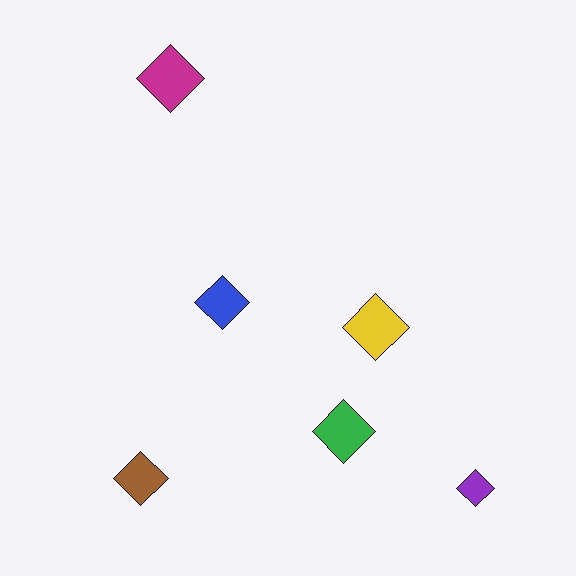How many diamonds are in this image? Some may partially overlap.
There are 6 diamonds.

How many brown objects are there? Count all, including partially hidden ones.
There is 1 brown object.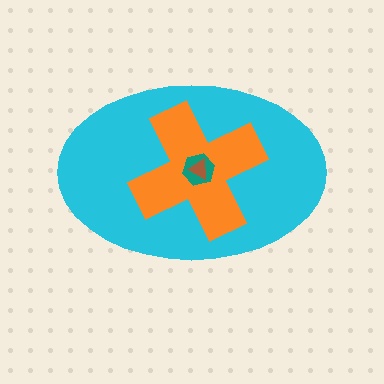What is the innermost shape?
The brown triangle.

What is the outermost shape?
The cyan ellipse.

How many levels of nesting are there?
4.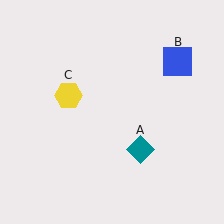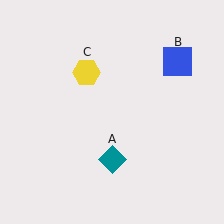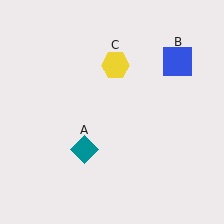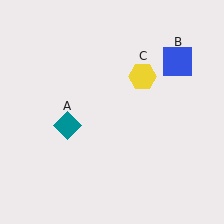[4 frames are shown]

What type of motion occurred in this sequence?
The teal diamond (object A), yellow hexagon (object C) rotated clockwise around the center of the scene.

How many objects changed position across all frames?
2 objects changed position: teal diamond (object A), yellow hexagon (object C).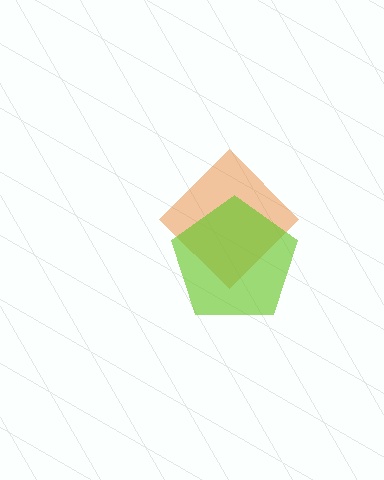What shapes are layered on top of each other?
The layered shapes are: an orange diamond, a lime pentagon.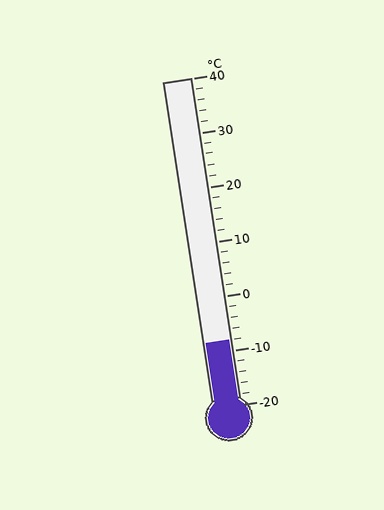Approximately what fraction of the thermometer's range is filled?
The thermometer is filled to approximately 20% of its range.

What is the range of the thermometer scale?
The thermometer scale ranges from -20°C to 40°C.